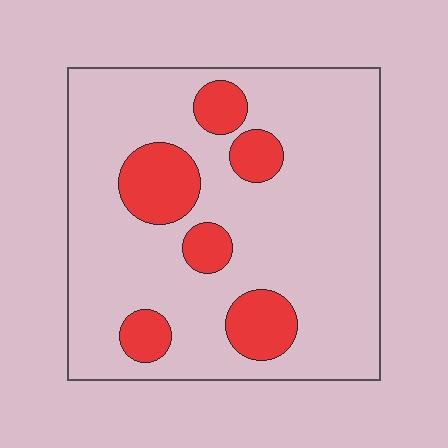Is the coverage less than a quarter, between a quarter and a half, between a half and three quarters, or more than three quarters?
Less than a quarter.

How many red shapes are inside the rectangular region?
6.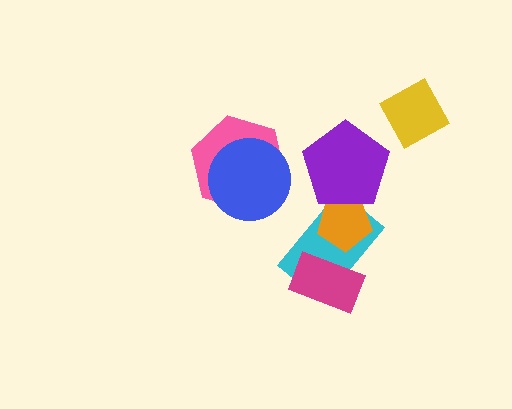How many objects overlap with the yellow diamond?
0 objects overlap with the yellow diamond.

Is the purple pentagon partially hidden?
No, no other shape covers it.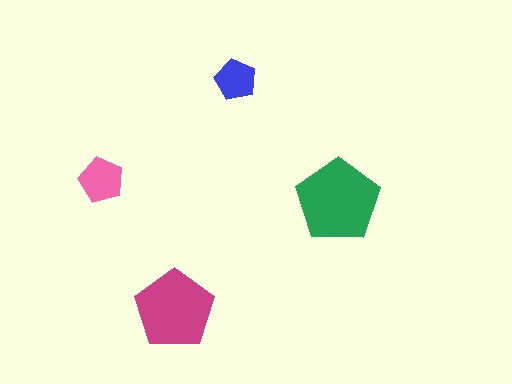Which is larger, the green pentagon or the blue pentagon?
The green one.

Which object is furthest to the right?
The green pentagon is rightmost.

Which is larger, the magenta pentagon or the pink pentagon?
The magenta one.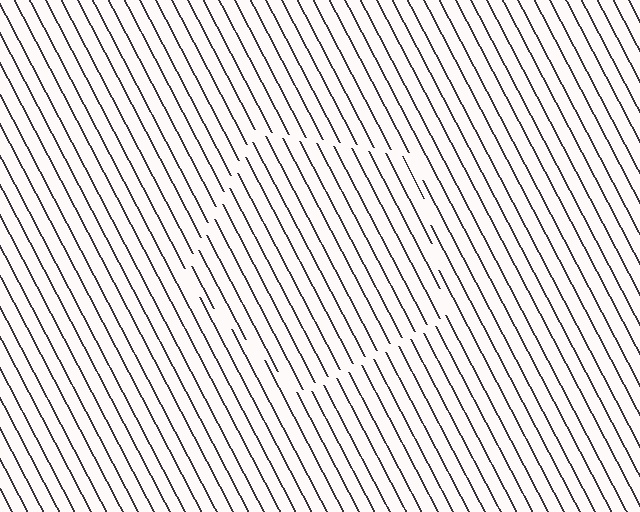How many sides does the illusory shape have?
5 sides — the line-ends trace a pentagon.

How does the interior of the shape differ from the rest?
The interior of the shape contains the same grating, shifted by half a period — the contour is defined by the phase discontinuity where line-ends from the inner and outer gratings abut.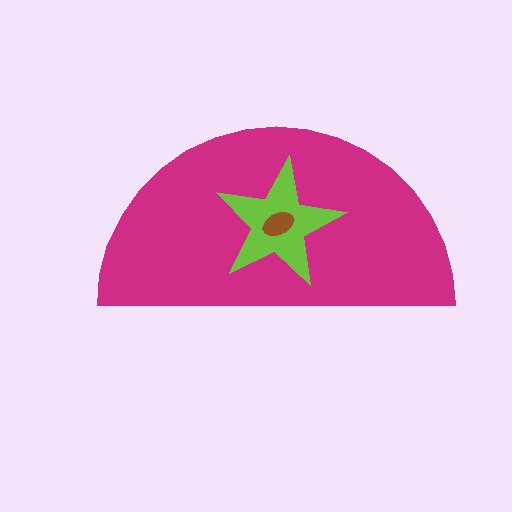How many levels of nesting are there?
3.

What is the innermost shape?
The brown ellipse.